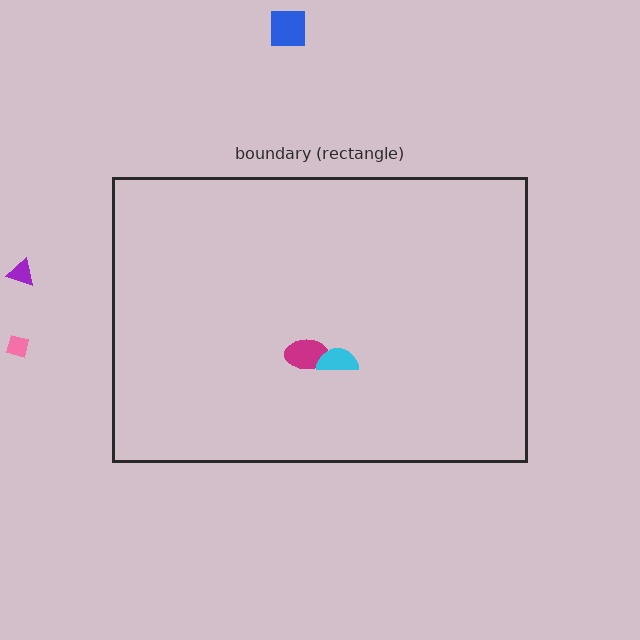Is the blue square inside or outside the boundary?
Outside.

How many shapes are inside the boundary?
2 inside, 3 outside.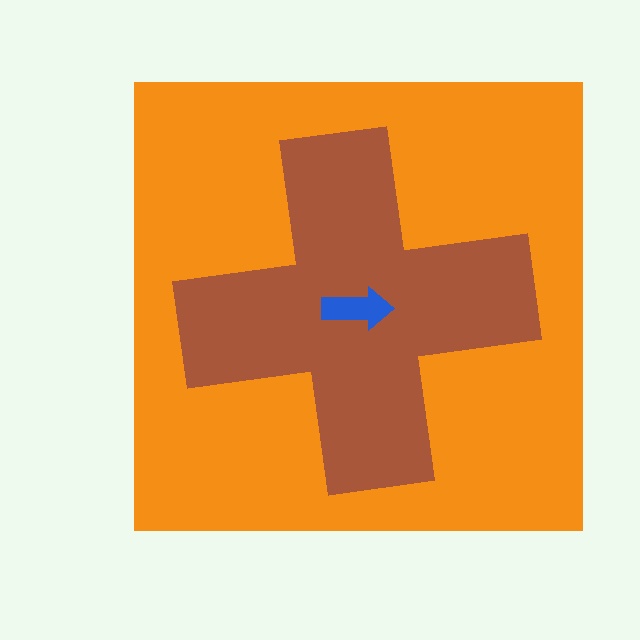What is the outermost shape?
The orange square.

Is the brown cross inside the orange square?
Yes.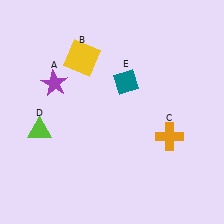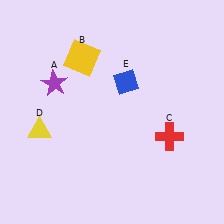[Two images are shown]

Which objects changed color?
C changed from orange to red. D changed from lime to yellow. E changed from teal to blue.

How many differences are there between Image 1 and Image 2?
There are 3 differences between the two images.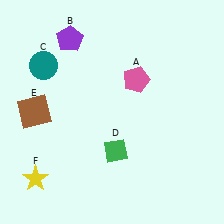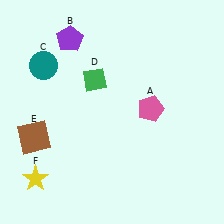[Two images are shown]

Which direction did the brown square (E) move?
The brown square (E) moved down.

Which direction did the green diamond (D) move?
The green diamond (D) moved up.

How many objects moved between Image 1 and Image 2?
3 objects moved between the two images.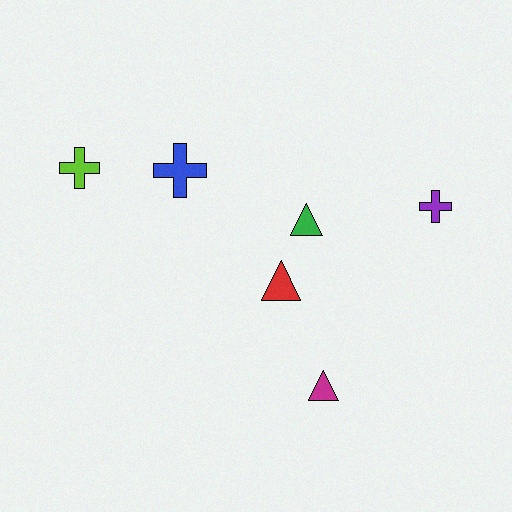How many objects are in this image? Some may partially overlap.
There are 6 objects.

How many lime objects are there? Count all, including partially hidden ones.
There is 1 lime object.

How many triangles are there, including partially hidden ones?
There are 3 triangles.